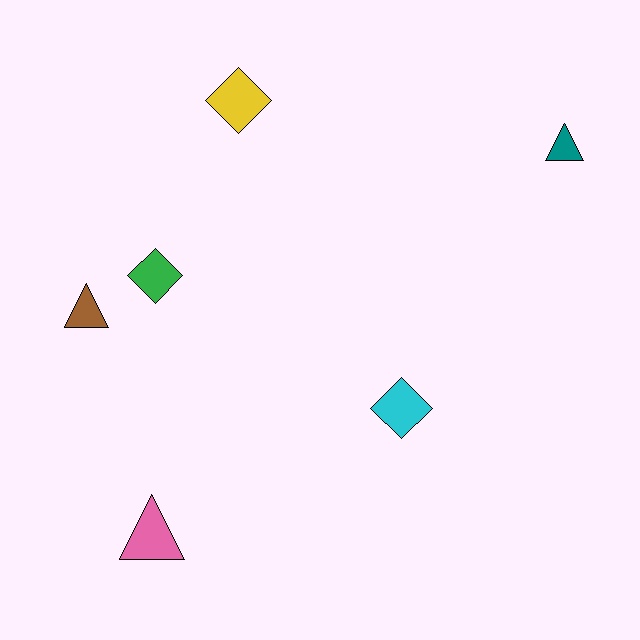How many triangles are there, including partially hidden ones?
There are 3 triangles.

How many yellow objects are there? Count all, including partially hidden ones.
There is 1 yellow object.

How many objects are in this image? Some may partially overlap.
There are 6 objects.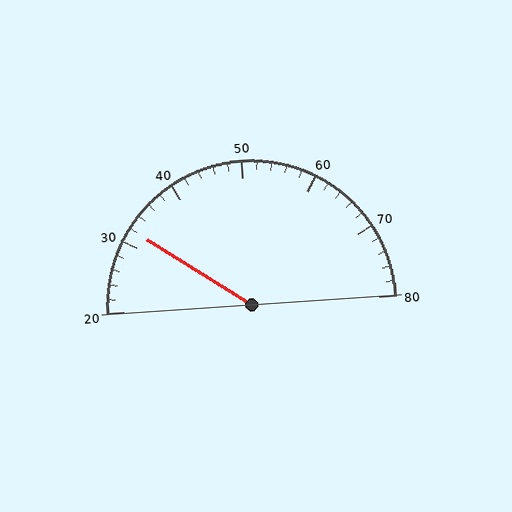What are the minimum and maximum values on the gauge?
The gauge ranges from 20 to 80.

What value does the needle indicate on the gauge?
The needle indicates approximately 32.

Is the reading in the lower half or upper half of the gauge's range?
The reading is in the lower half of the range (20 to 80).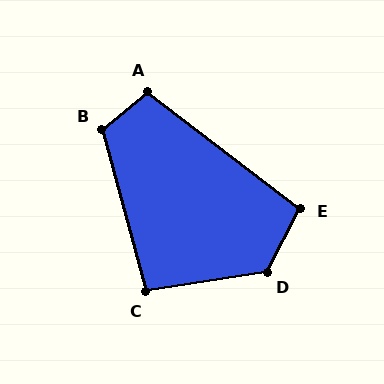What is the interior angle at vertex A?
Approximately 103 degrees (obtuse).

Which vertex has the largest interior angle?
D, at approximately 127 degrees.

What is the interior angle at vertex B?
Approximately 115 degrees (obtuse).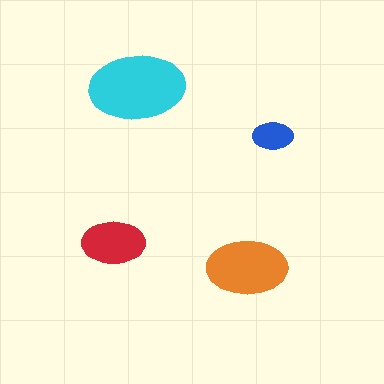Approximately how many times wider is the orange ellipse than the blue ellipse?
About 2 times wider.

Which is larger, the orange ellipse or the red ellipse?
The orange one.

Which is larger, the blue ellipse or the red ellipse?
The red one.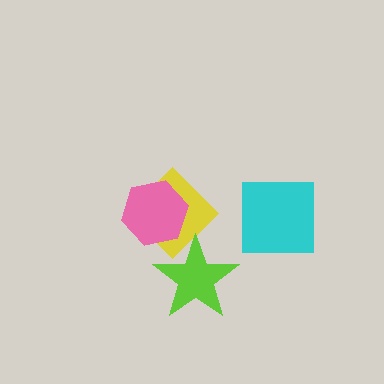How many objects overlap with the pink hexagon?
1 object overlaps with the pink hexagon.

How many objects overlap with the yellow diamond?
2 objects overlap with the yellow diamond.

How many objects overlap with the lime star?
1 object overlaps with the lime star.